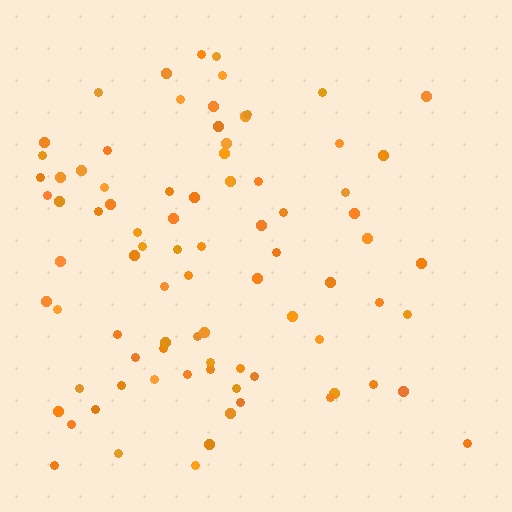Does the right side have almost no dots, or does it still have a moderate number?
Still a moderate number, just noticeably fewer than the left.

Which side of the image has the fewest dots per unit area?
The right.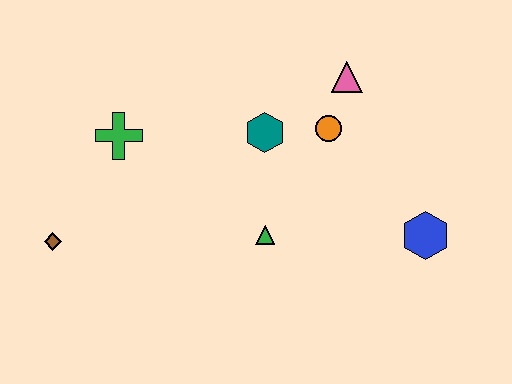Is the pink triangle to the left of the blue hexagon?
Yes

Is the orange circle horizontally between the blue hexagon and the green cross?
Yes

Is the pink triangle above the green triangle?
Yes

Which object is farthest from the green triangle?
The brown diamond is farthest from the green triangle.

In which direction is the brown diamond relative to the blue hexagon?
The brown diamond is to the left of the blue hexagon.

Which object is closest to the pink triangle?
The orange circle is closest to the pink triangle.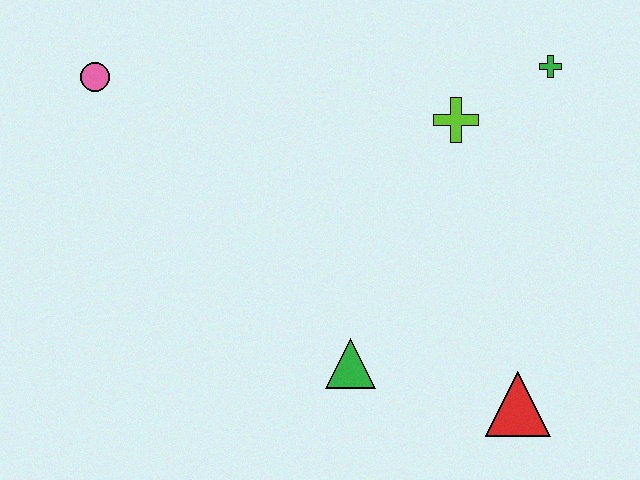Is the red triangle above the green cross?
No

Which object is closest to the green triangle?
The red triangle is closest to the green triangle.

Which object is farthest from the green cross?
The pink circle is farthest from the green cross.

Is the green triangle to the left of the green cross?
Yes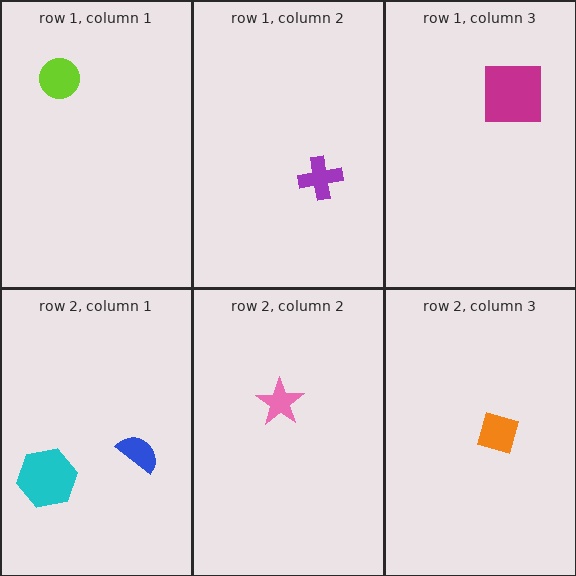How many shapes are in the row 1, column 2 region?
1.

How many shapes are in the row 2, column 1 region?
2.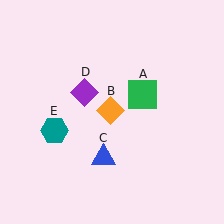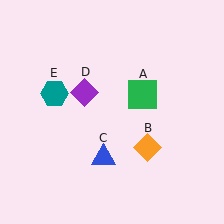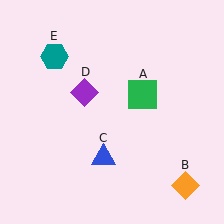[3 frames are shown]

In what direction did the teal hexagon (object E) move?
The teal hexagon (object E) moved up.